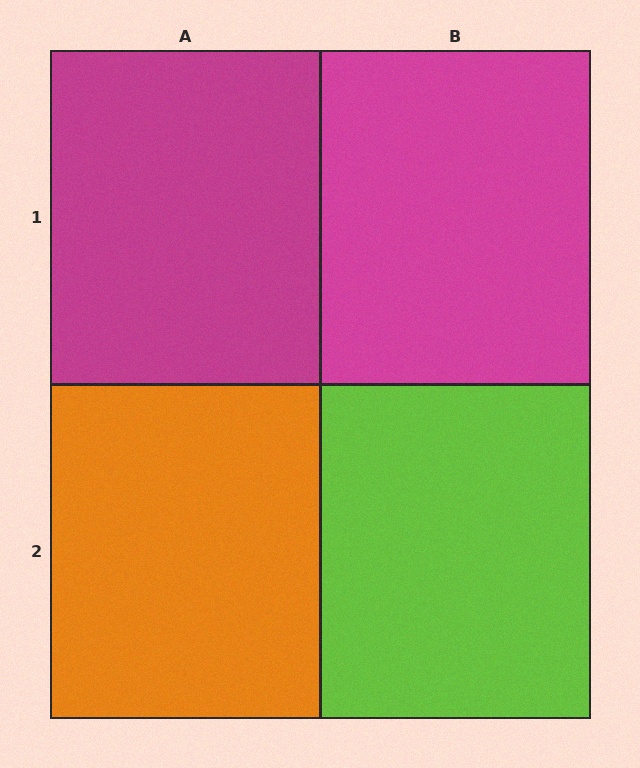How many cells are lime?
1 cell is lime.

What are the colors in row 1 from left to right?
Magenta, magenta.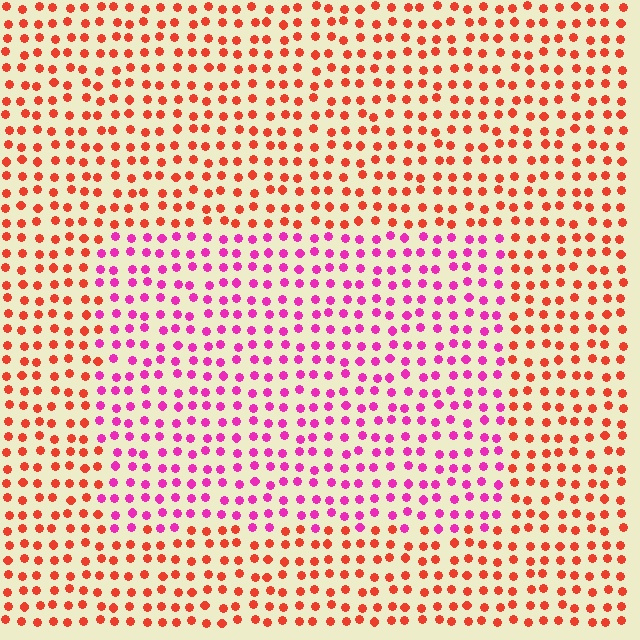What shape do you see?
I see a rectangle.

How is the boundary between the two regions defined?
The boundary is defined purely by a slight shift in hue (about 50 degrees). Spacing, size, and orientation are identical on both sides.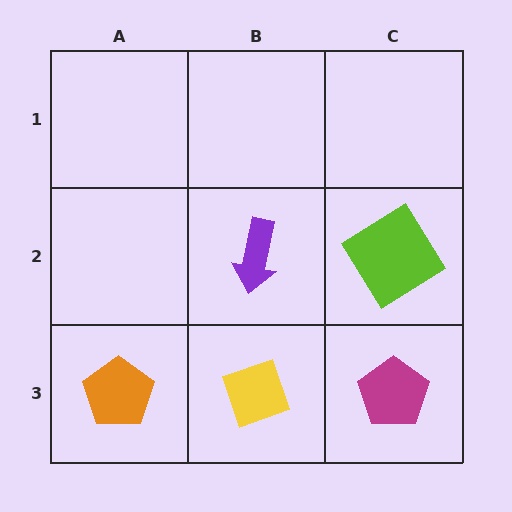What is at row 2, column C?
A lime diamond.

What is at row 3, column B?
A yellow diamond.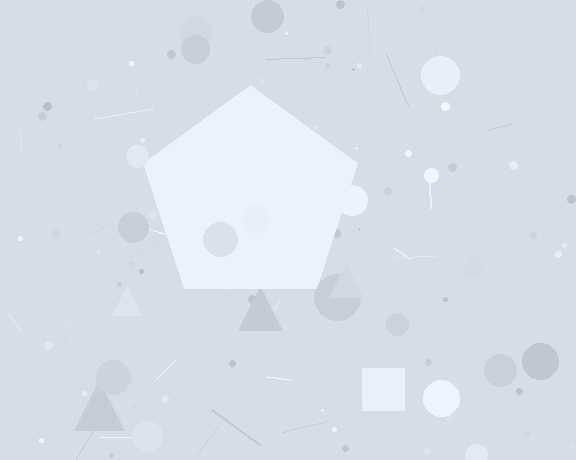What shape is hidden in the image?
A pentagon is hidden in the image.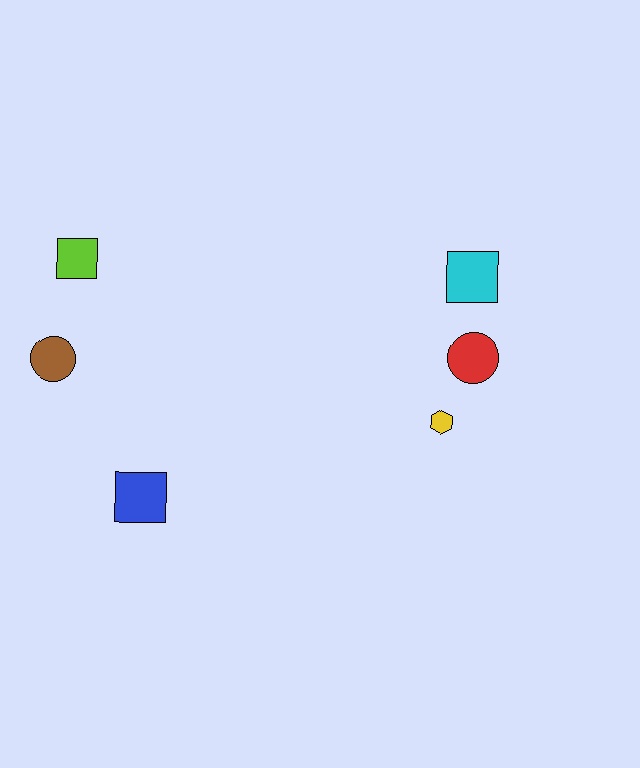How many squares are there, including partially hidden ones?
There are 3 squares.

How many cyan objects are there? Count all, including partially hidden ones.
There is 1 cyan object.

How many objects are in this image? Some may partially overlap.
There are 6 objects.